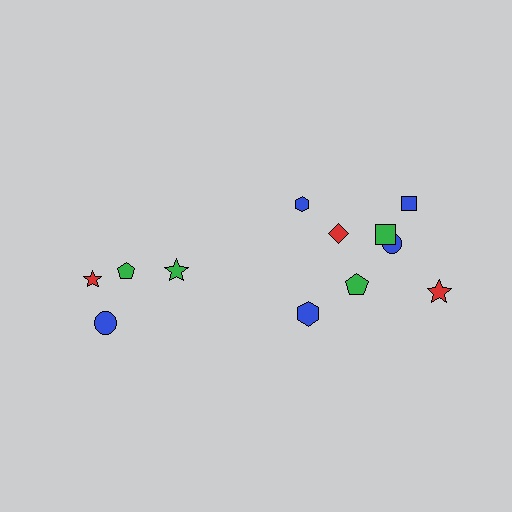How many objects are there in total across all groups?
There are 12 objects.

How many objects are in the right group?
There are 8 objects.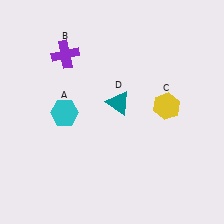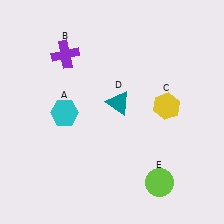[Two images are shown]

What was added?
A lime circle (E) was added in Image 2.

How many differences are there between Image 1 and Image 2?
There is 1 difference between the two images.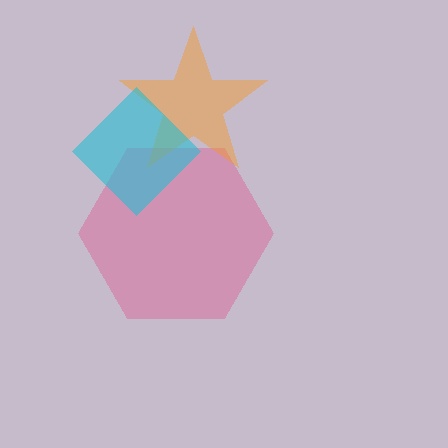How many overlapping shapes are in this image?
There are 3 overlapping shapes in the image.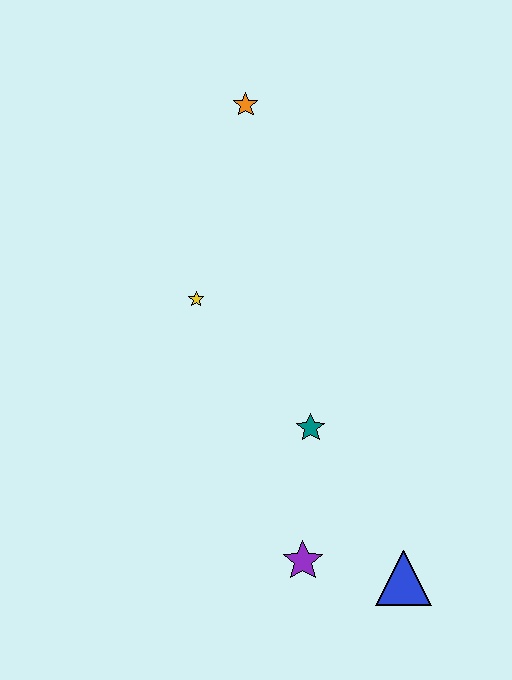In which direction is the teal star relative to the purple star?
The teal star is above the purple star.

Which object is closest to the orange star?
The yellow star is closest to the orange star.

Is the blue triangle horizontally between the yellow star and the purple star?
No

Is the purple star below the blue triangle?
No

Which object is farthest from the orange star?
The blue triangle is farthest from the orange star.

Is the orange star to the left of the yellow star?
No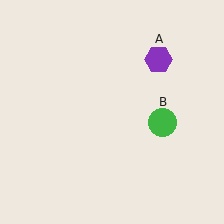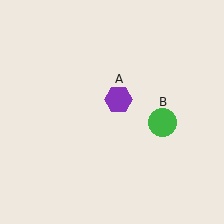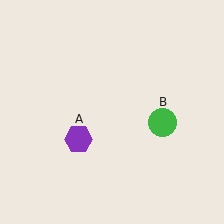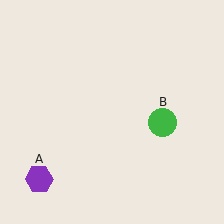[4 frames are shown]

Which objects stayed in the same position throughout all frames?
Green circle (object B) remained stationary.